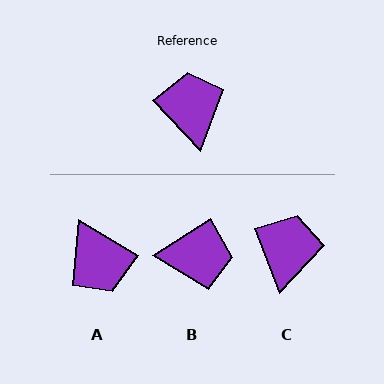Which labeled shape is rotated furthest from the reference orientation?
A, about 164 degrees away.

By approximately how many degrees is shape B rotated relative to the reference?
Approximately 100 degrees clockwise.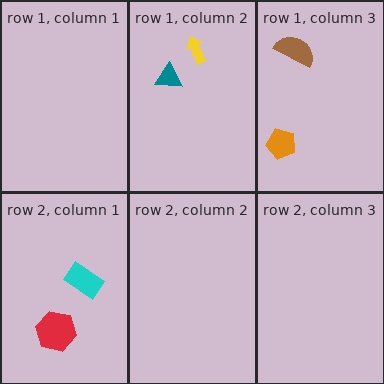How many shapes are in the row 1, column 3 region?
2.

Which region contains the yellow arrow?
The row 1, column 2 region.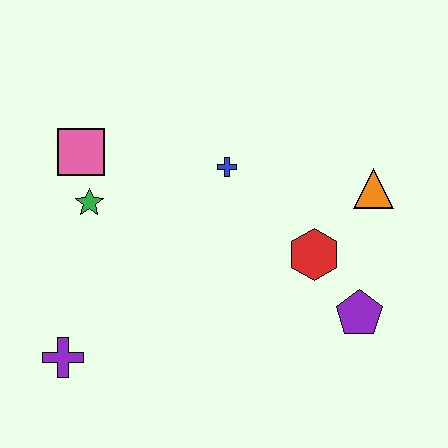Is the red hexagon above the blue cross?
No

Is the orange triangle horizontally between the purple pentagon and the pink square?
No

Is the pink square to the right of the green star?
No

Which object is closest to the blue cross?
The red hexagon is closest to the blue cross.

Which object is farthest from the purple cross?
The orange triangle is farthest from the purple cross.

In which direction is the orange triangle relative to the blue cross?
The orange triangle is to the right of the blue cross.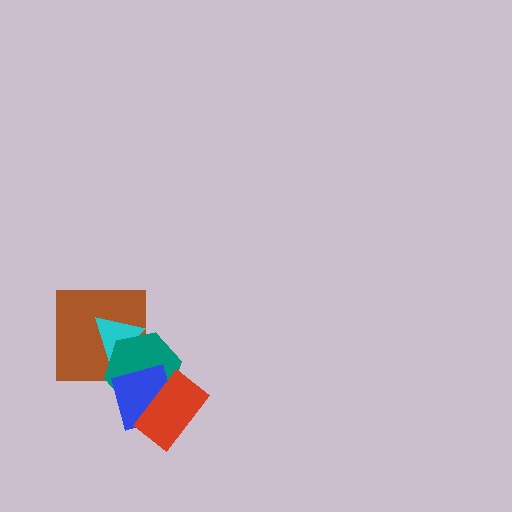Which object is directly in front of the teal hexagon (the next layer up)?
The blue diamond is directly in front of the teal hexagon.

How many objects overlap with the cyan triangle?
2 objects overlap with the cyan triangle.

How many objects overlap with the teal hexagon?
4 objects overlap with the teal hexagon.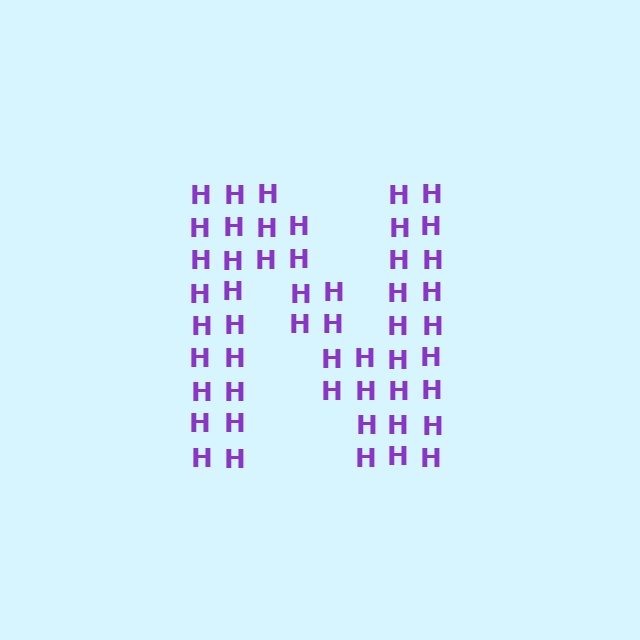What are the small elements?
The small elements are letter H's.